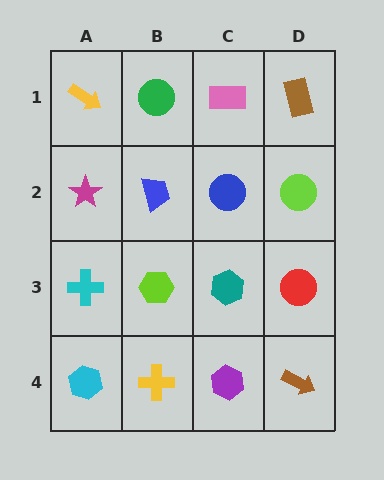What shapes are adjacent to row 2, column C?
A pink rectangle (row 1, column C), a teal hexagon (row 3, column C), a blue trapezoid (row 2, column B), a lime circle (row 2, column D).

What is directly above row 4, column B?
A lime hexagon.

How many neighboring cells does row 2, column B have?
4.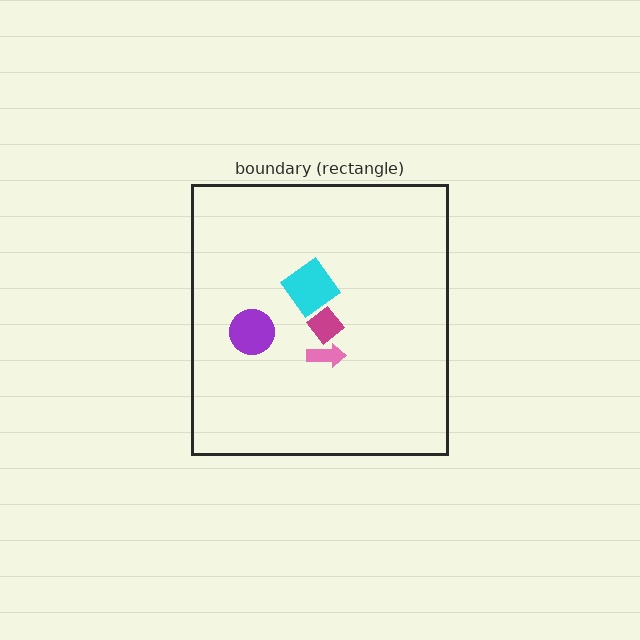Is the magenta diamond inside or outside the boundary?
Inside.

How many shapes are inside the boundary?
4 inside, 0 outside.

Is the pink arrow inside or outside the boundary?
Inside.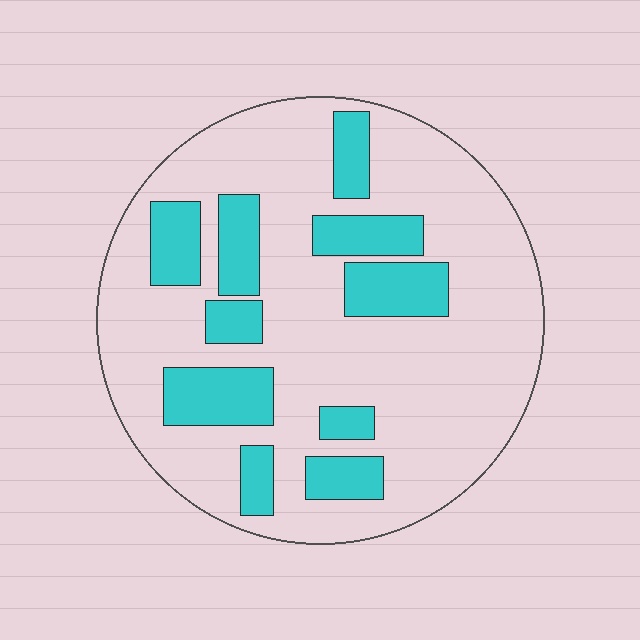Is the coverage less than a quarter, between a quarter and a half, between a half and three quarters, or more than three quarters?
Less than a quarter.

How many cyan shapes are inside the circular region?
10.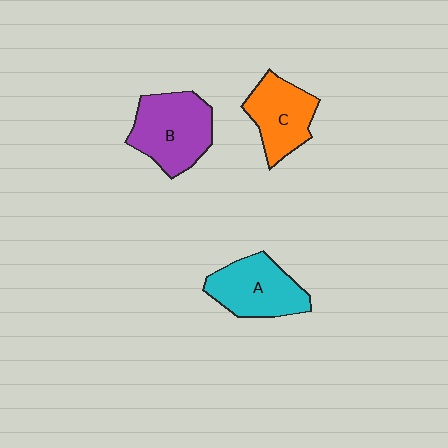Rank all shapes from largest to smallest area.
From largest to smallest: B (purple), A (cyan), C (orange).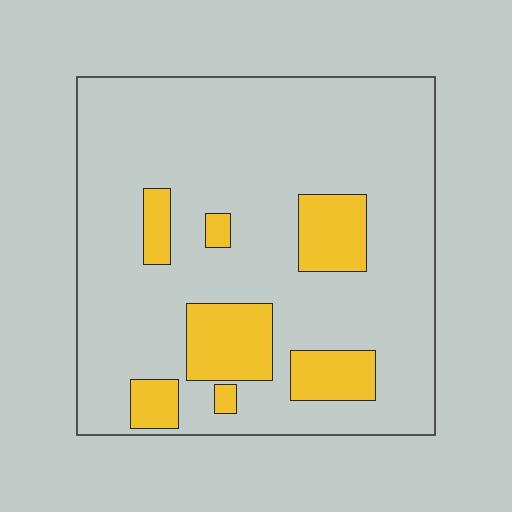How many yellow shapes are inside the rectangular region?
7.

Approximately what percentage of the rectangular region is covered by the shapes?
Approximately 20%.